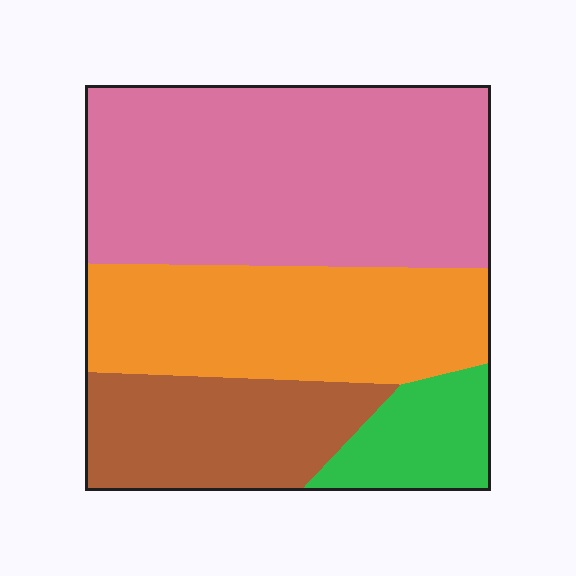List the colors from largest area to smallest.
From largest to smallest: pink, orange, brown, green.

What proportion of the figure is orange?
Orange covers 27% of the figure.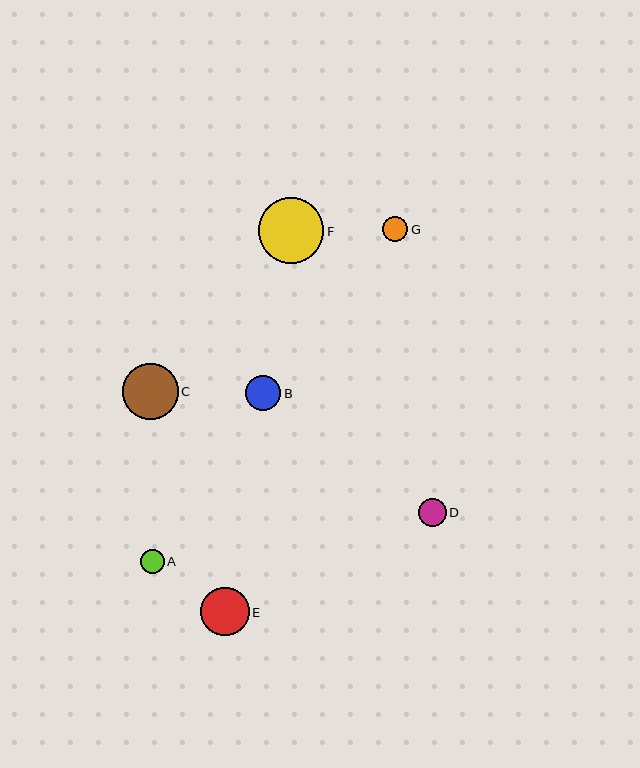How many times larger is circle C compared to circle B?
Circle C is approximately 1.6 times the size of circle B.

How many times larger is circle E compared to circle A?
Circle E is approximately 2.0 times the size of circle A.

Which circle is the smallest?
Circle A is the smallest with a size of approximately 24 pixels.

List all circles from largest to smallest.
From largest to smallest: F, C, E, B, D, G, A.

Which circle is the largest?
Circle F is the largest with a size of approximately 66 pixels.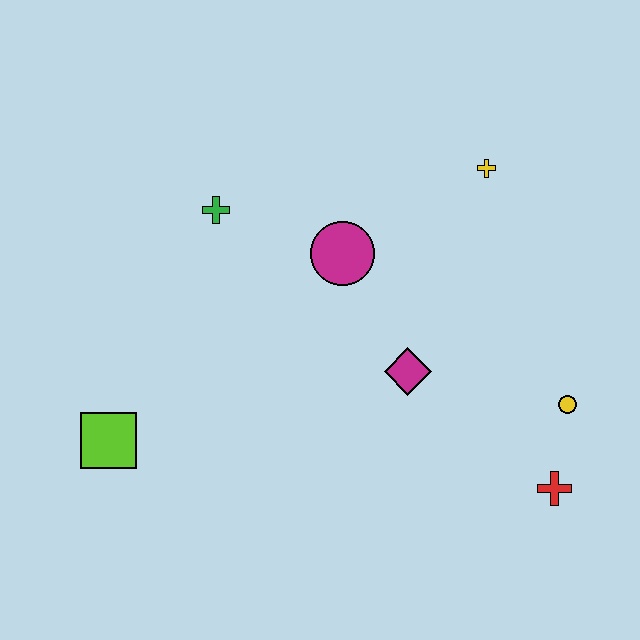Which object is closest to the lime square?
The green cross is closest to the lime square.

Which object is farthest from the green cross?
The red cross is farthest from the green cross.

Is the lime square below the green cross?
Yes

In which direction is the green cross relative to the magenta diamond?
The green cross is to the left of the magenta diamond.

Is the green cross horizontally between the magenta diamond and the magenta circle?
No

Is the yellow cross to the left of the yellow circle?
Yes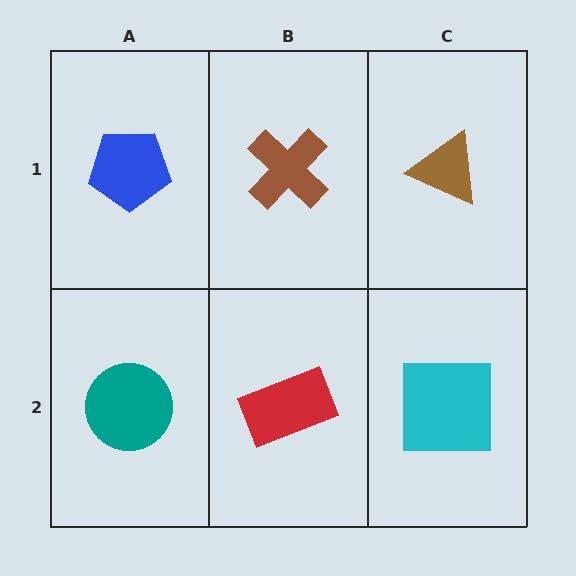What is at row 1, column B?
A brown cross.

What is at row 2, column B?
A red rectangle.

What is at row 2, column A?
A teal circle.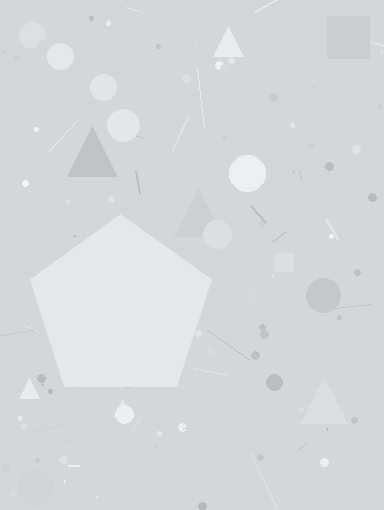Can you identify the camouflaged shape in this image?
The camouflaged shape is a pentagon.